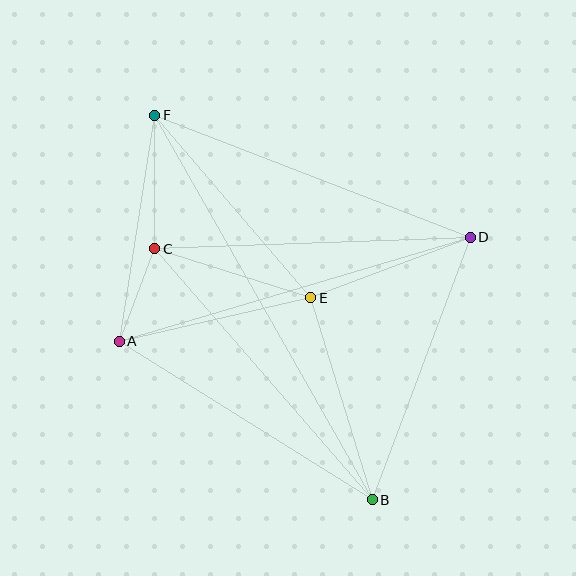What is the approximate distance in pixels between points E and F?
The distance between E and F is approximately 240 pixels.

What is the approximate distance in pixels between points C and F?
The distance between C and F is approximately 133 pixels.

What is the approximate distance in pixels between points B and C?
The distance between B and C is approximately 332 pixels.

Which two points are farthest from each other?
Points B and F are farthest from each other.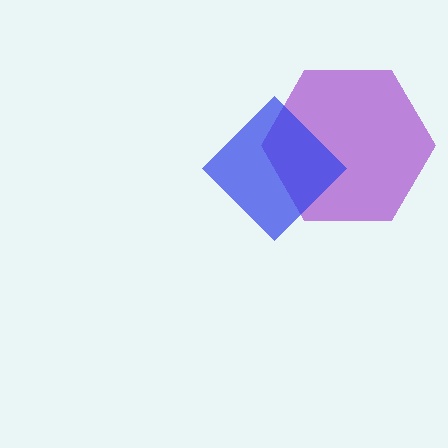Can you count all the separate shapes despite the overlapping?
Yes, there are 2 separate shapes.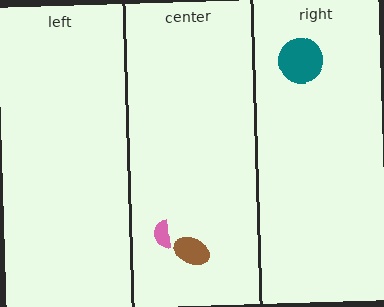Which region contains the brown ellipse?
The center region.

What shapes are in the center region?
The pink semicircle, the brown ellipse.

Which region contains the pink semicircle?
The center region.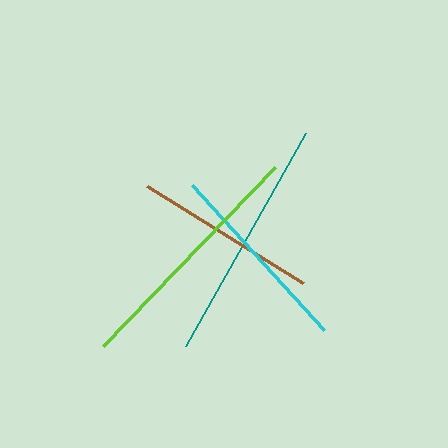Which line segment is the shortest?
The brown line is the shortest at approximately 184 pixels.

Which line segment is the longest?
The lime line is the longest at approximately 249 pixels.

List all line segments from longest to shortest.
From longest to shortest: lime, teal, cyan, brown.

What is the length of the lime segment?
The lime segment is approximately 249 pixels long.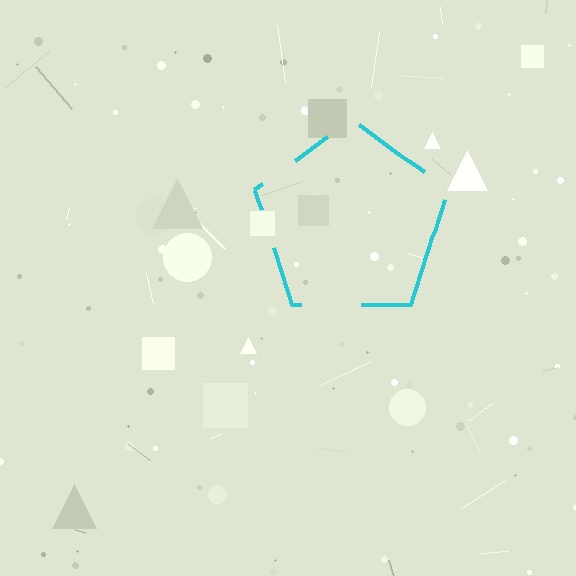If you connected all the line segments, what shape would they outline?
They would outline a pentagon.